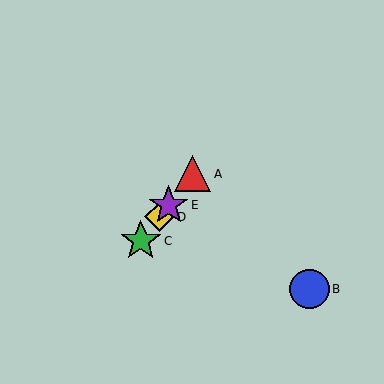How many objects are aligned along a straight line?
4 objects (A, C, D, E) are aligned along a straight line.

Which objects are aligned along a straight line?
Objects A, C, D, E are aligned along a straight line.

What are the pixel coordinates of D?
Object D is at (159, 217).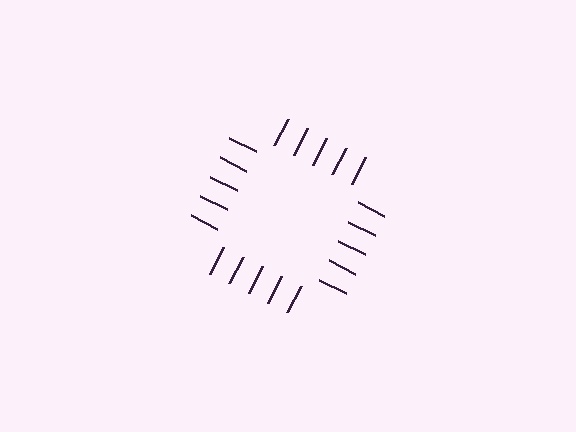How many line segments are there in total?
20 — 5 along each of the 4 edges.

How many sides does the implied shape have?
4 sides — the line-ends trace a square.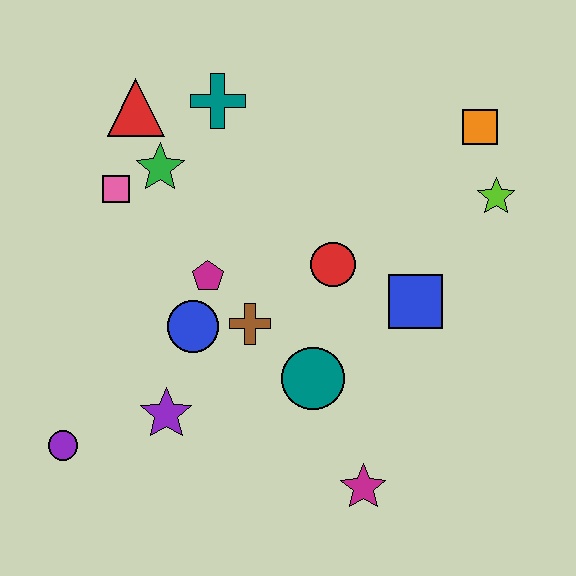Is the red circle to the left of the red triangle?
No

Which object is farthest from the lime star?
The purple circle is farthest from the lime star.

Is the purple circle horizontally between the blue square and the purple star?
No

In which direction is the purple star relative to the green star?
The purple star is below the green star.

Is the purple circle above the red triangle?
No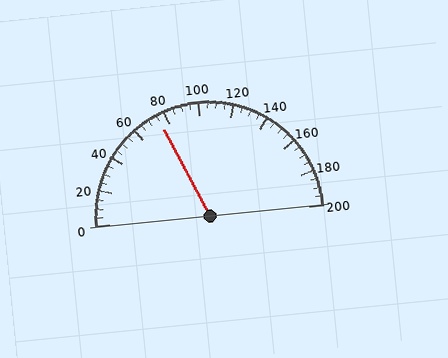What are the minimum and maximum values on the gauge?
The gauge ranges from 0 to 200.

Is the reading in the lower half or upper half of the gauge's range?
The reading is in the lower half of the range (0 to 200).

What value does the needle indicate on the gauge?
The needle indicates approximately 75.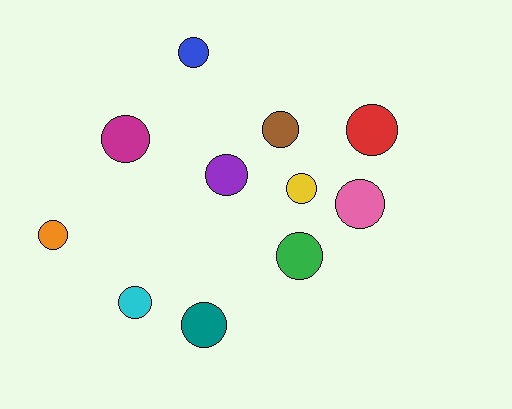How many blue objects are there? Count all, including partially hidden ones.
There is 1 blue object.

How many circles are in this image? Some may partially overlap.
There are 11 circles.